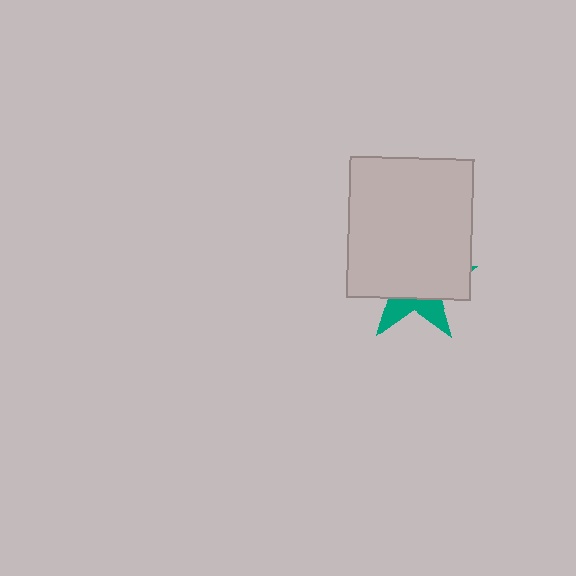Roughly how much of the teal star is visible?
A small part of it is visible (roughly 30%).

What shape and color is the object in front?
The object in front is a light gray rectangle.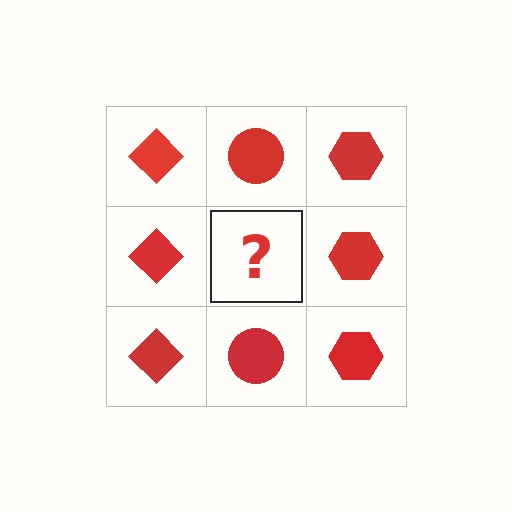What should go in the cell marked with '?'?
The missing cell should contain a red circle.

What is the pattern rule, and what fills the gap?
The rule is that each column has a consistent shape. The gap should be filled with a red circle.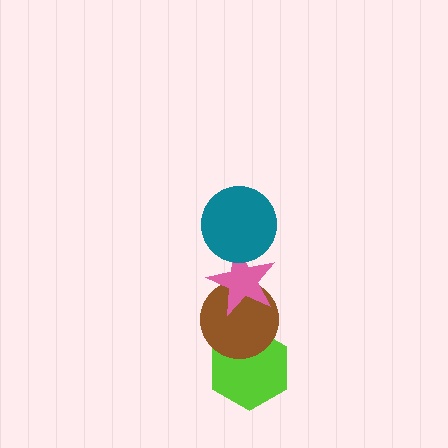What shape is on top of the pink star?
The teal circle is on top of the pink star.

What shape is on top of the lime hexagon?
The brown circle is on top of the lime hexagon.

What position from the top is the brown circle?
The brown circle is 3rd from the top.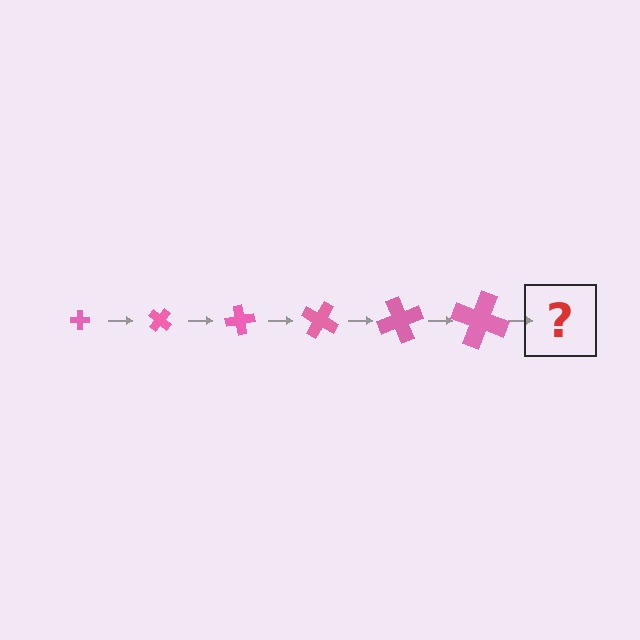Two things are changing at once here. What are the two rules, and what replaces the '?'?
The two rules are that the cross grows larger each step and it rotates 40 degrees each step. The '?' should be a cross, larger than the previous one and rotated 240 degrees from the start.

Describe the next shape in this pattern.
It should be a cross, larger than the previous one and rotated 240 degrees from the start.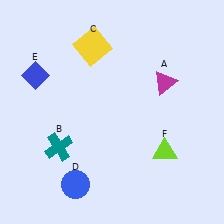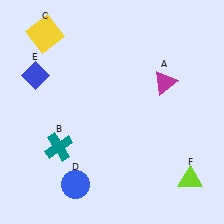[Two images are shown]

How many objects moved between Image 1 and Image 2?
2 objects moved between the two images.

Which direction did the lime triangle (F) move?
The lime triangle (F) moved down.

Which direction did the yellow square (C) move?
The yellow square (C) moved left.